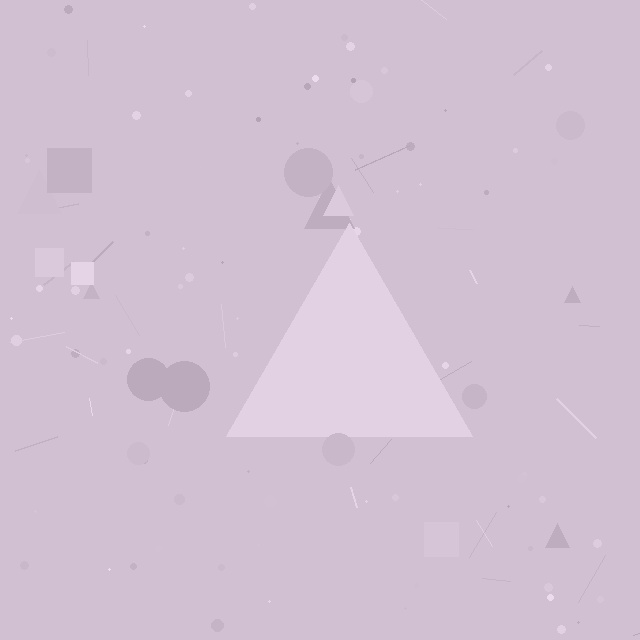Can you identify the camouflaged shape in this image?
The camouflaged shape is a triangle.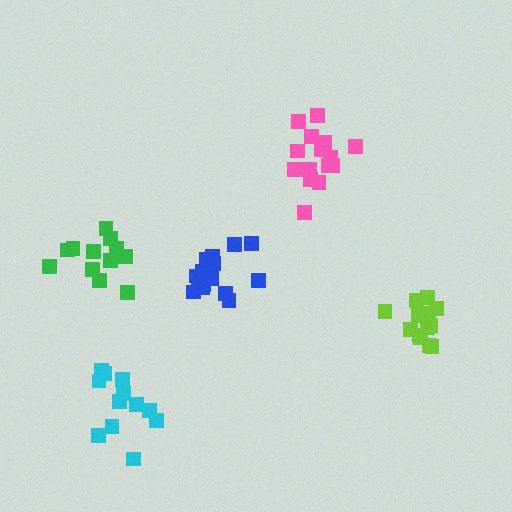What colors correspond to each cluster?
The clusters are colored: pink, cyan, blue, lime, green.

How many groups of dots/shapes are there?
There are 5 groups.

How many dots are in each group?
Group 1: 15 dots, Group 2: 12 dots, Group 3: 17 dots, Group 4: 13 dots, Group 5: 12 dots (69 total).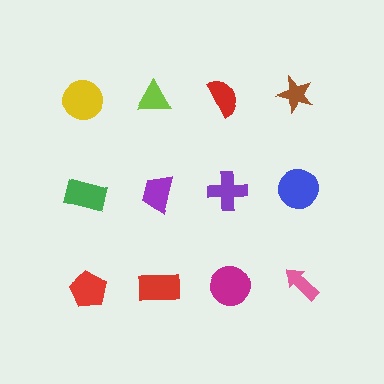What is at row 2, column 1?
A green rectangle.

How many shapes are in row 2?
4 shapes.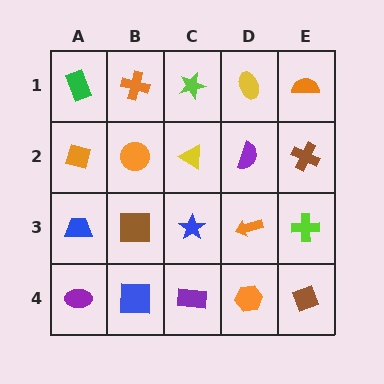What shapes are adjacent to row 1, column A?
An orange diamond (row 2, column A), an orange cross (row 1, column B).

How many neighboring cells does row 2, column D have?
4.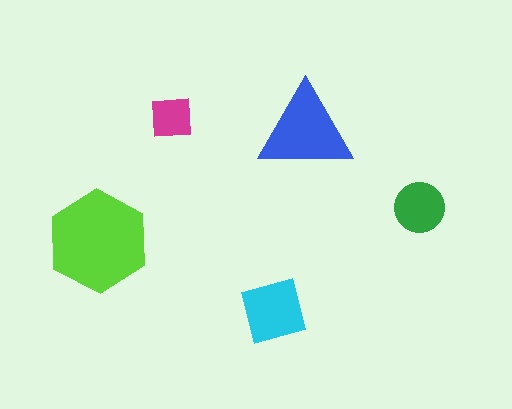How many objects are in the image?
There are 5 objects in the image.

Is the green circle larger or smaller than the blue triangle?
Smaller.